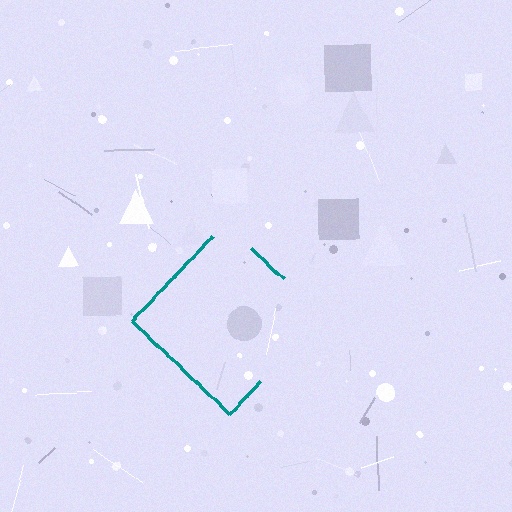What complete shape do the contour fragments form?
The contour fragments form a diamond.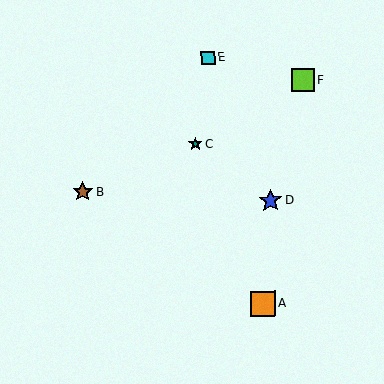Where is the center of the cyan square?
The center of the cyan square is at (208, 58).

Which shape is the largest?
The orange square (labeled A) is the largest.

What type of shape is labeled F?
Shape F is a lime square.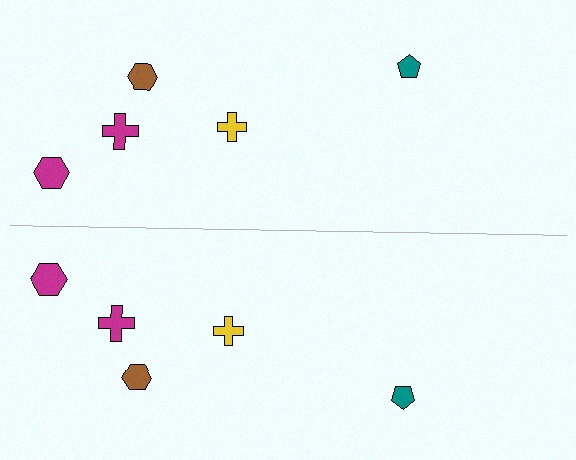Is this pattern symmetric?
Yes, this pattern has bilateral (reflection) symmetry.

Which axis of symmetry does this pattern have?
The pattern has a horizontal axis of symmetry running through the center of the image.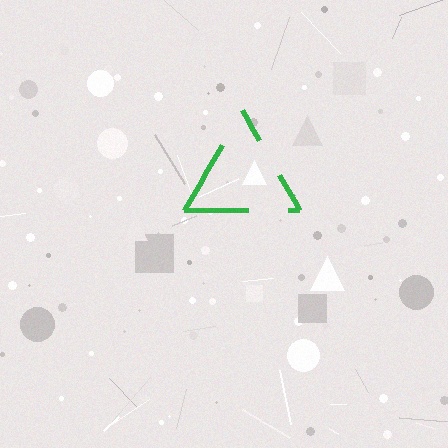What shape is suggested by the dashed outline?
The dashed outline suggests a triangle.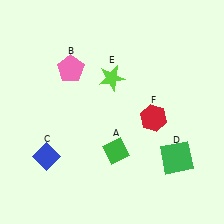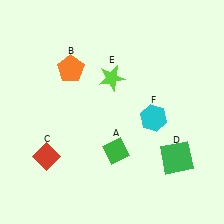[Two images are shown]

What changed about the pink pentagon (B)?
In Image 1, B is pink. In Image 2, it changed to orange.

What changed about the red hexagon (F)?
In Image 1, F is red. In Image 2, it changed to cyan.